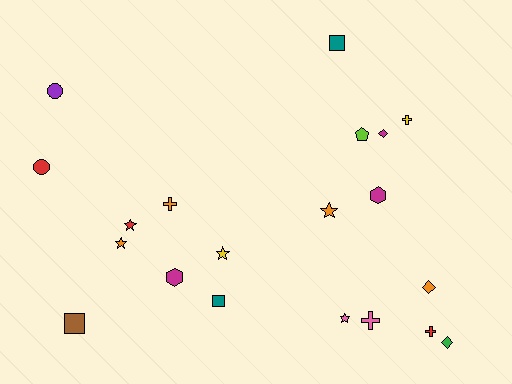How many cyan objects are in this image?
There are no cyan objects.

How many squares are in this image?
There are 3 squares.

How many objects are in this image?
There are 20 objects.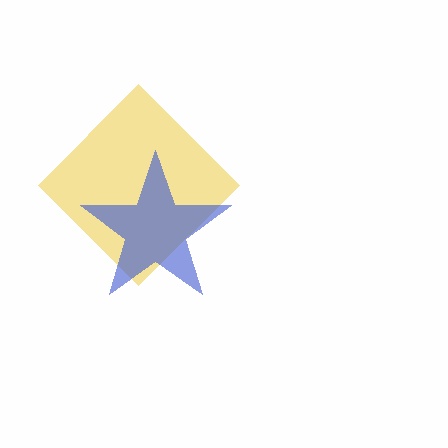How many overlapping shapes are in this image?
There are 2 overlapping shapes in the image.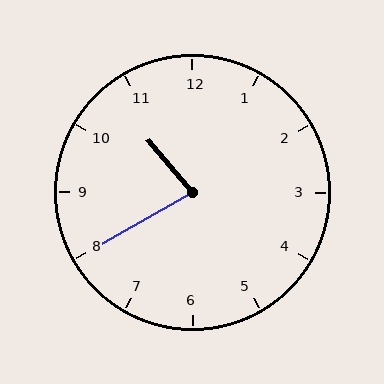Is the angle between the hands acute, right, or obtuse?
It is acute.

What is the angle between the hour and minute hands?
Approximately 80 degrees.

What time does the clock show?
10:40.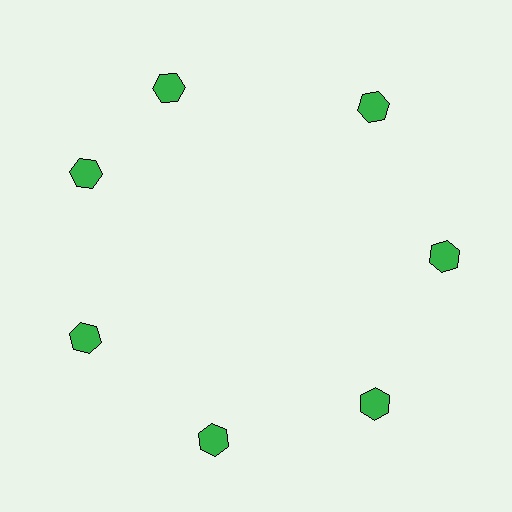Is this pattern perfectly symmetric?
No. The 7 green hexagons are arranged in a ring, but one element near the 12 o'clock position is rotated out of alignment along the ring, breaking the 7-fold rotational symmetry.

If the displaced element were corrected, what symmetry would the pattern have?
It would have 7-fold rotational symmetry — the pattern would map onto itself every 51 degrees.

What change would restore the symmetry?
The symmetry would be restored by rotating it back into even spacing with its neighbors so that all 7 hexagons sit at equal angles and equal distance from the center.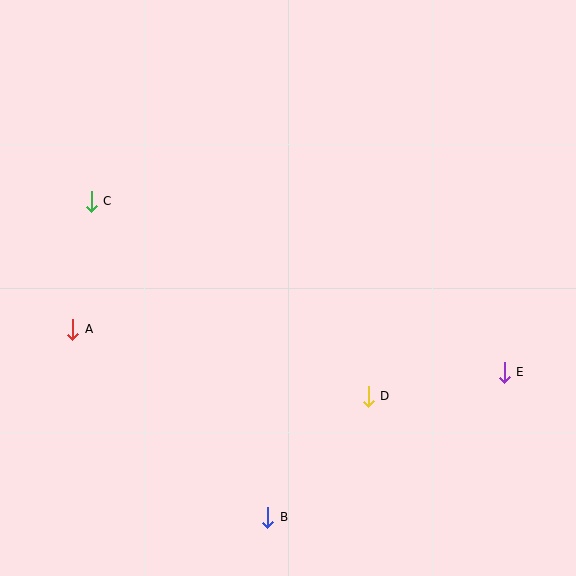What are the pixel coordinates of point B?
Point B is at (268, 517).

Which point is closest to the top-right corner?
Point E is closest to the top-right corner.